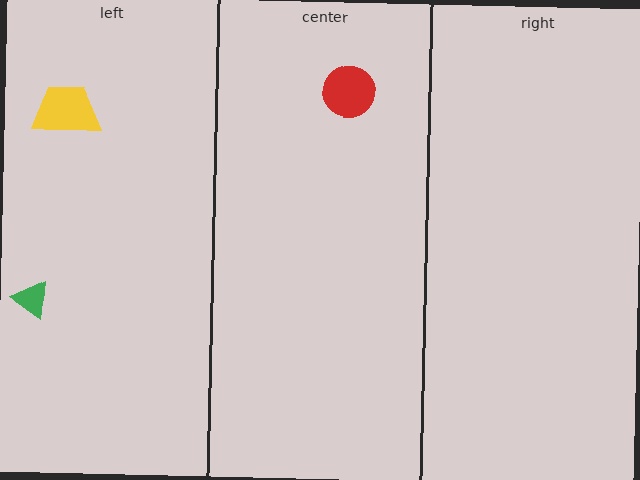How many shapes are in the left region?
2.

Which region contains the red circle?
The center region.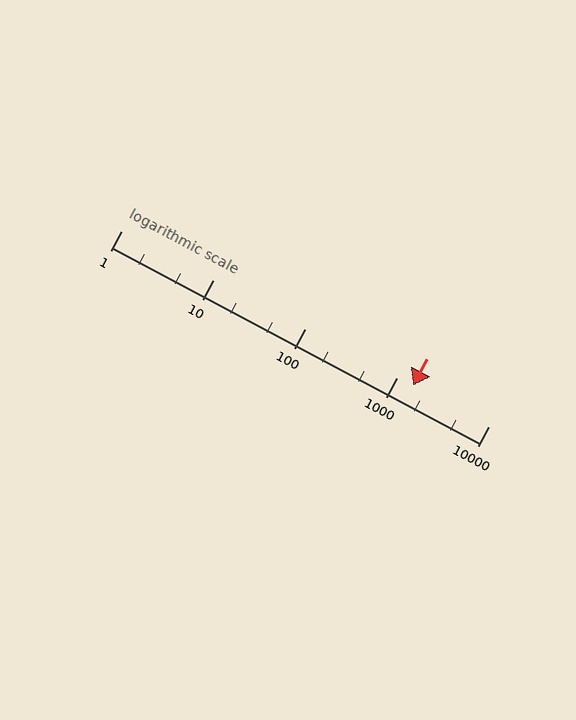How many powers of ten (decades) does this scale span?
The scale spans 4 decades, from 1 to 10000.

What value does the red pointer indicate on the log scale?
The pointer indicates approximately 1500.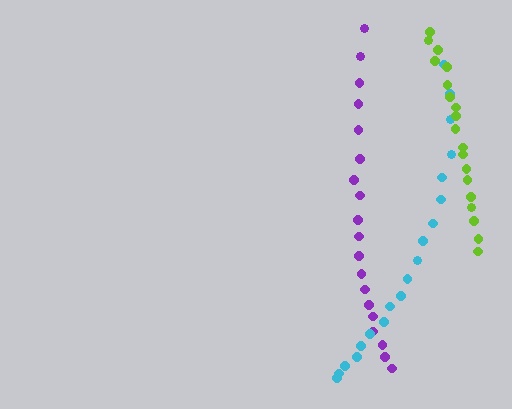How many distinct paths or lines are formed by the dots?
There are 3 distinct paths.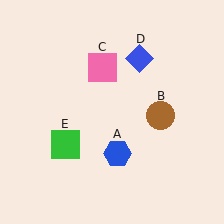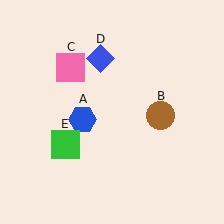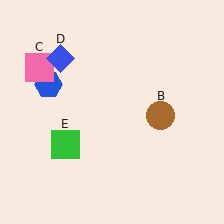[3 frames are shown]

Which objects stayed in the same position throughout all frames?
Brown circle (object B) and green square (object E) remained stationary.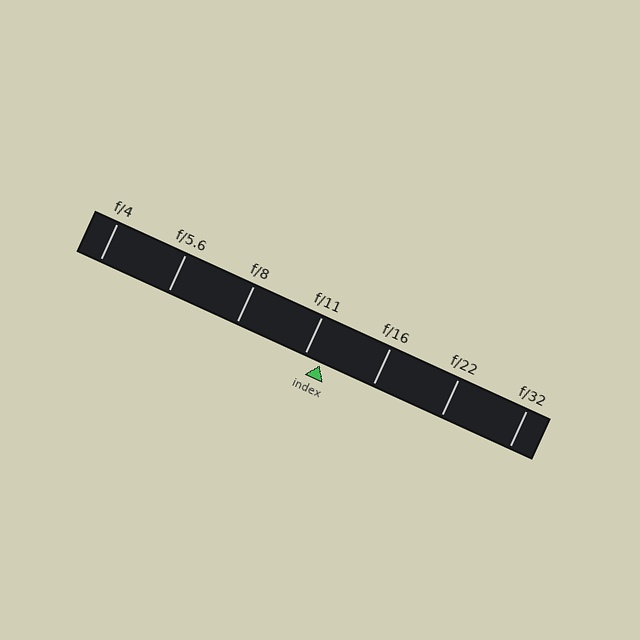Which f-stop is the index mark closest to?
The index mark is closest to f/11.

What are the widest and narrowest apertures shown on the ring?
The widest aperture shown is f/4 and the narrowest is f/32.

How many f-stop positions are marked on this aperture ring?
There are 7 f-stop positions marked.